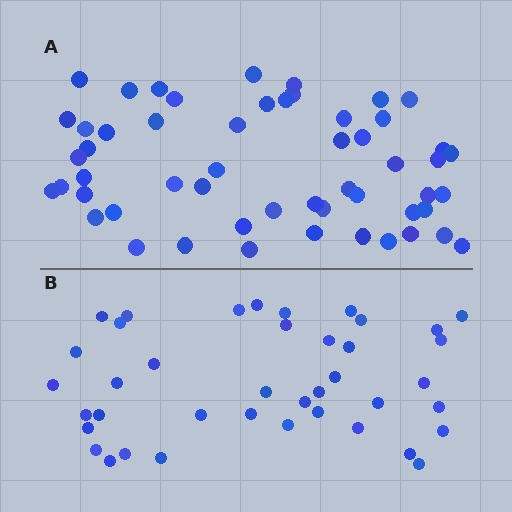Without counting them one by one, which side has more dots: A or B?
Region A (the top region) has more dots.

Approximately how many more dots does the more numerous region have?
Region A has approximately 15 more dots than region B.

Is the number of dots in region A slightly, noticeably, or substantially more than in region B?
Region A has noticeably more, but not dramatically so. The ratio is roughly 1.4 to 1.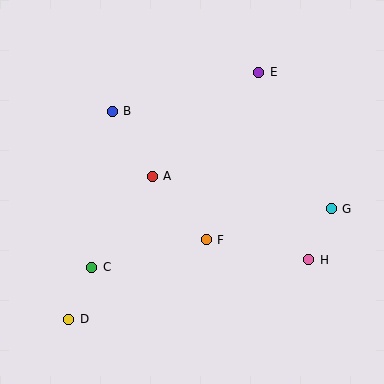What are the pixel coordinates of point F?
Point F is at (206, 240).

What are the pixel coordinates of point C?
Point C is at (92, 267).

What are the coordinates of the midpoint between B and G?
The midpoint between B and G is at (222, 160).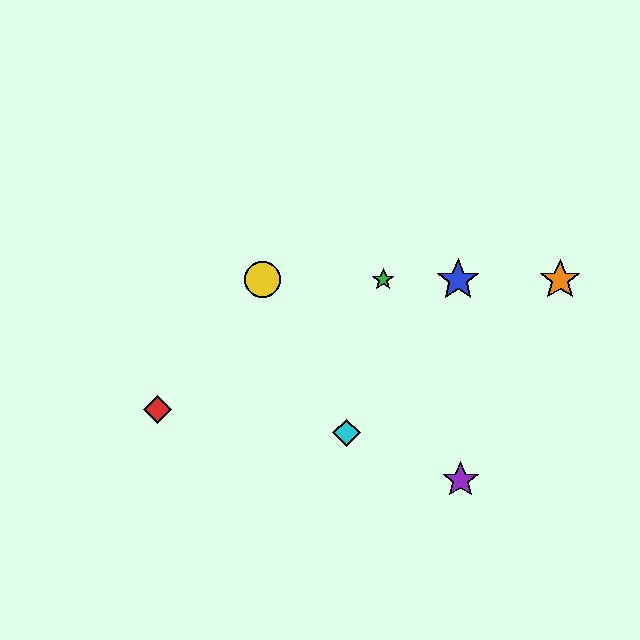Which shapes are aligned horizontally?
The blue star, the green star, the yellow circle, the orange star are aligned horizontally.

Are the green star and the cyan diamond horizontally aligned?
No, the green star is at y≈280 and the cyan diamond is at y≈433.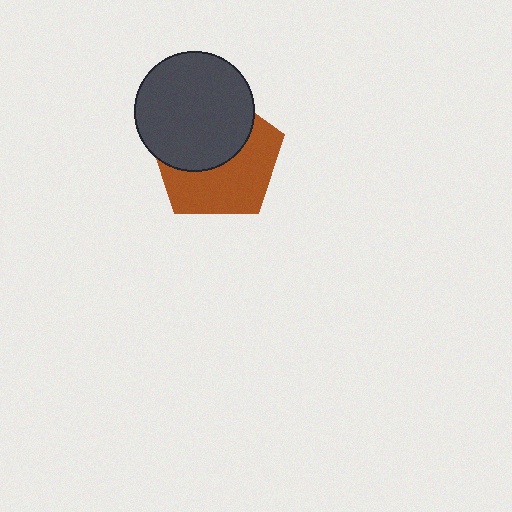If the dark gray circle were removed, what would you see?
You would see the complete brown pentagon.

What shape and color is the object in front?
The object in front is a dark gray circle.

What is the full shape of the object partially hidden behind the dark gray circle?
The partially hidden object is a brown pentagon.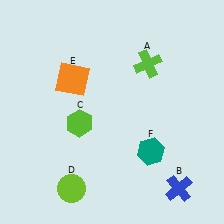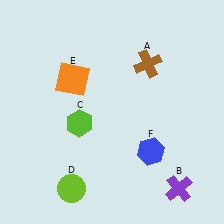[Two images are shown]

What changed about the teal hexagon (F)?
In Image 1, F is teal. In Image 2, it changed to blue.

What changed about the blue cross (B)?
In Image 1, B is blue. In Image 2, it changed to purple.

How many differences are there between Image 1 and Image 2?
There are 3 differences between the two images.